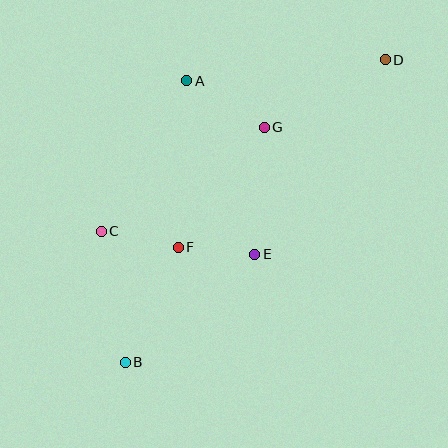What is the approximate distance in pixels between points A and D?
The distance between A and D is approximately 200 pixels.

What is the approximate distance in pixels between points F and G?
The distance between F and G is approximately 148 pixels.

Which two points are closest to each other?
Points E and F are closest to each other.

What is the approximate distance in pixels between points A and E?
The distance between A and E is approximately 186 pixels.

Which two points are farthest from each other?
Points B and D are farthest from each other.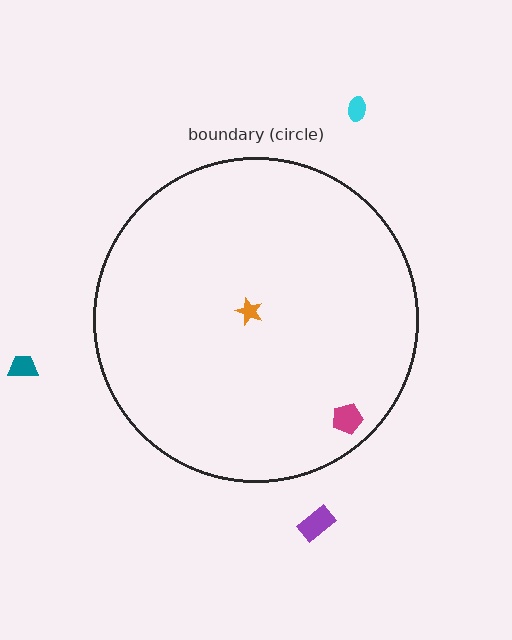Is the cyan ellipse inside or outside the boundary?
Outside.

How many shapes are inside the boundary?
2 inside, 3 outside.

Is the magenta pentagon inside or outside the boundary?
Inside.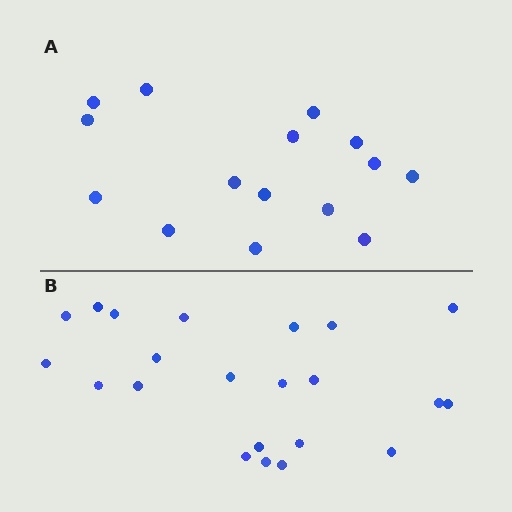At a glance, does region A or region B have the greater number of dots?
Region B (the bottom region) has more dots.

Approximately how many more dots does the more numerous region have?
Region B has roughly 8 or so more dots than region A.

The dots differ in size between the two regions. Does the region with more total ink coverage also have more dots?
No. Region A has more total ink coverage because its dots are larger, but region B actually contains more individual dots. Total area can be misleading — the number of items is what matters here.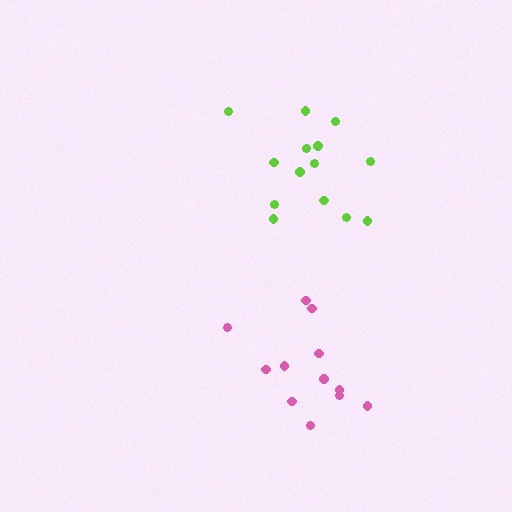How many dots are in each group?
Group 1: 14 dots, Group 2: 12 dots (26 total).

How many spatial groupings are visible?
There are 2 spatial groupings.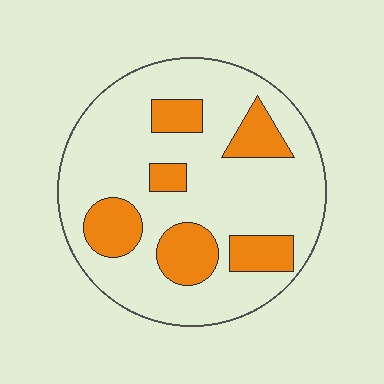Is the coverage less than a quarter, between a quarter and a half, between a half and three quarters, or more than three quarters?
Less than a quarter.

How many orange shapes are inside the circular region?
6.